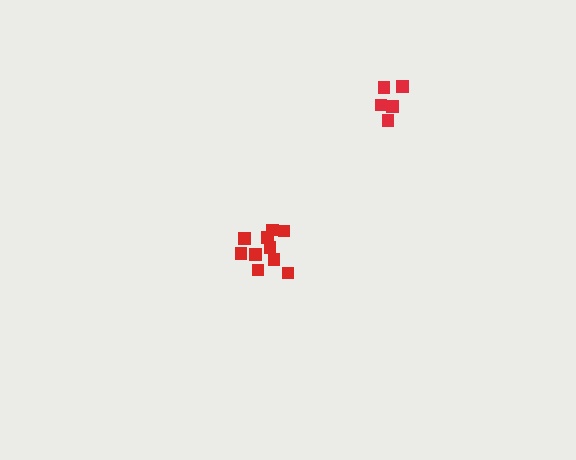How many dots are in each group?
Group 1: 10 dots, Group 2: 5 dots (15 total).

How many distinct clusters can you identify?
There are 2 distinct clusters.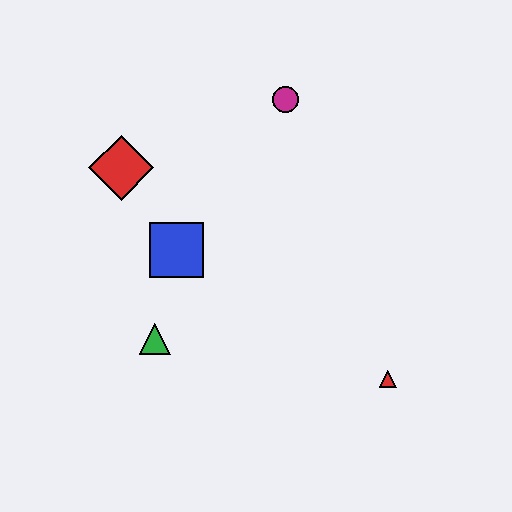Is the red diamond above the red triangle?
Yes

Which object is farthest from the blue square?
The red triangle is farthest from the blue square.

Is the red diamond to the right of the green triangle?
No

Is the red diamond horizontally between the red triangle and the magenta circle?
No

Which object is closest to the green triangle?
The blue square is closest to the green triangle.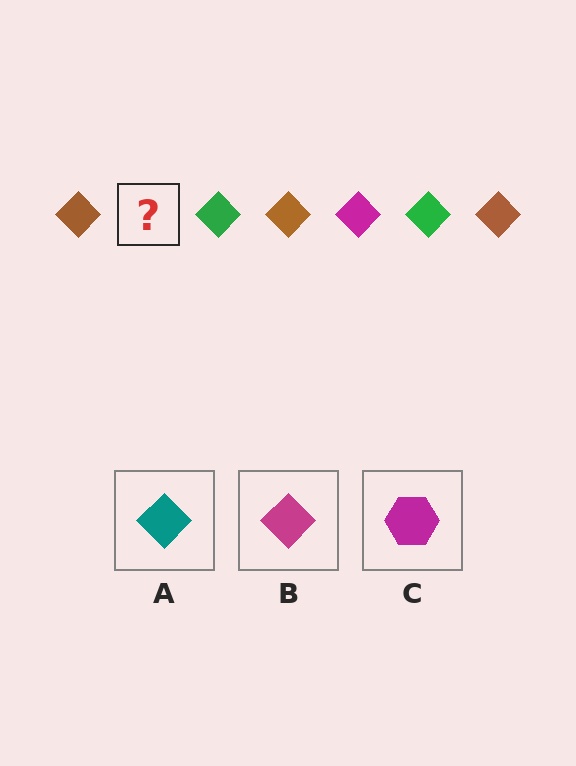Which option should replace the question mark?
Option B.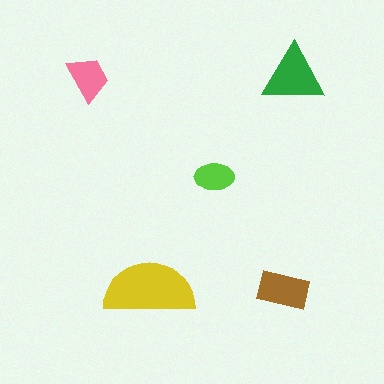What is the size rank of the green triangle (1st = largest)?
2nd.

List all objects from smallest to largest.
The lime ellipse, the pink trapezoid, the brown rectangle, the green triangle, the yellow semicircle.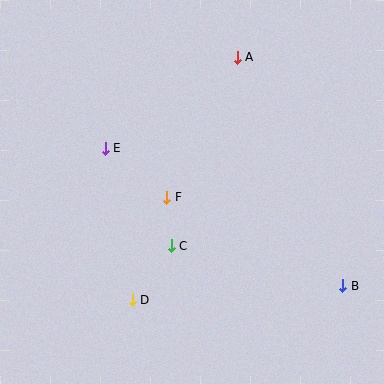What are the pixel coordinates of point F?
Point F is at (167, 197).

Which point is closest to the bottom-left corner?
Point D is closest to the bottom-left corner.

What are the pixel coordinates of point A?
Point A is at (237, 57).